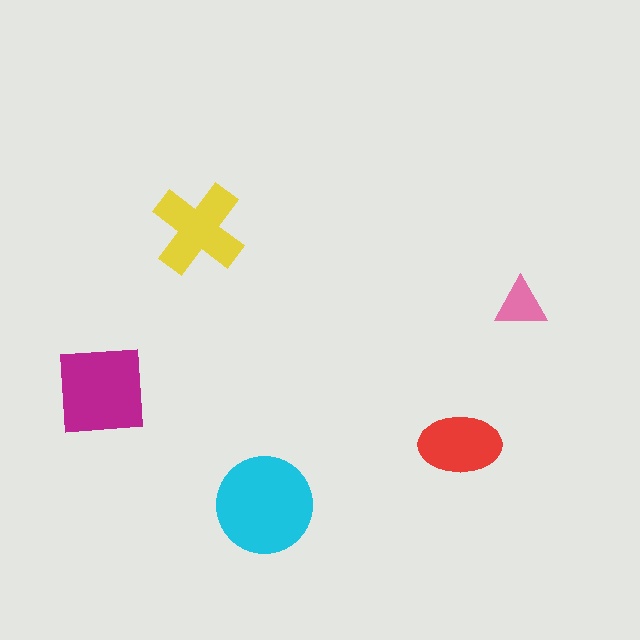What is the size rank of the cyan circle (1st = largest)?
1st.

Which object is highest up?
The yellow cross is topmost.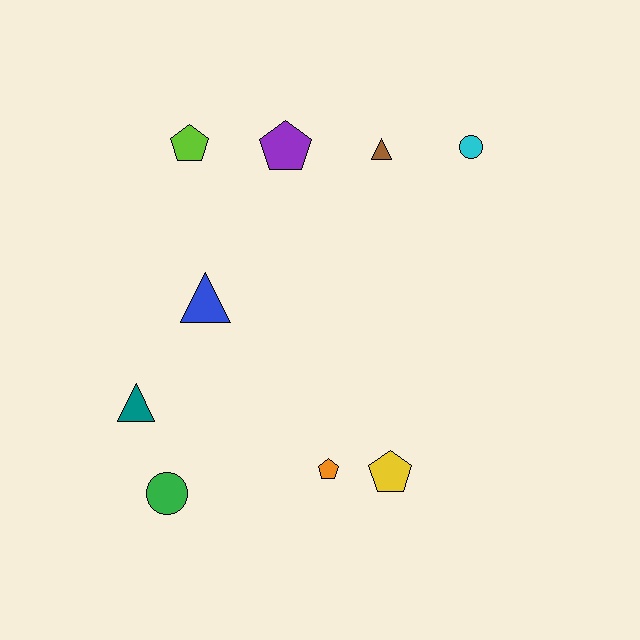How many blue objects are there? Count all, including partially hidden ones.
There is 1 blue object.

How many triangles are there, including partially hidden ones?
There are 3 triangles.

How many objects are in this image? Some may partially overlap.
There are 9 objects.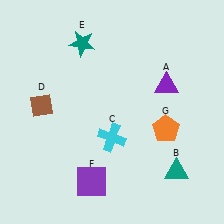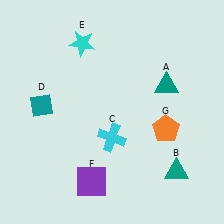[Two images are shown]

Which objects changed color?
A changed from purple to teal. D changed from brown to teal. E changed from teal to cyan.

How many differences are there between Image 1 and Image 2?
There are 3 differences between the two images.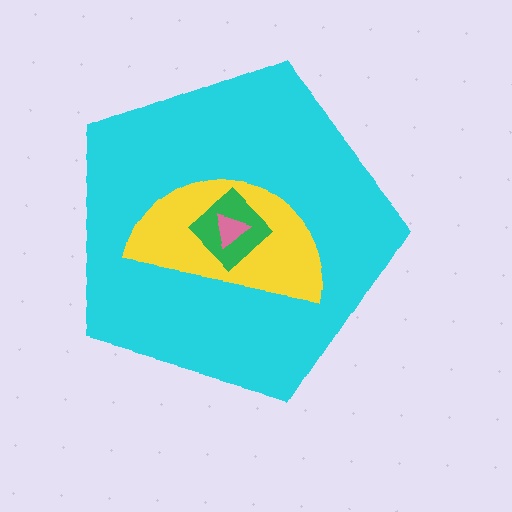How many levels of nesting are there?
4.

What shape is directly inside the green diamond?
The pink triangle.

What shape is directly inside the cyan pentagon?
The yellow semicircle.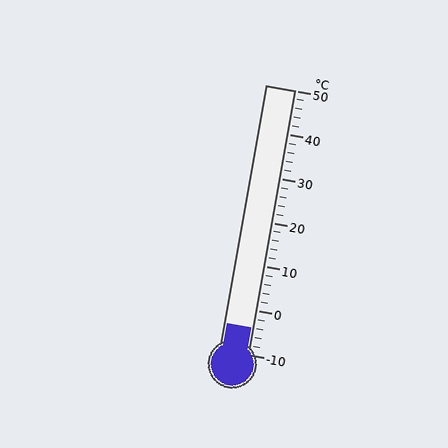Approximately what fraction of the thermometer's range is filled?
The thermometer is filled to approximately 10% of its range.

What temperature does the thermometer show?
The thermometer shows approximately -4°C.